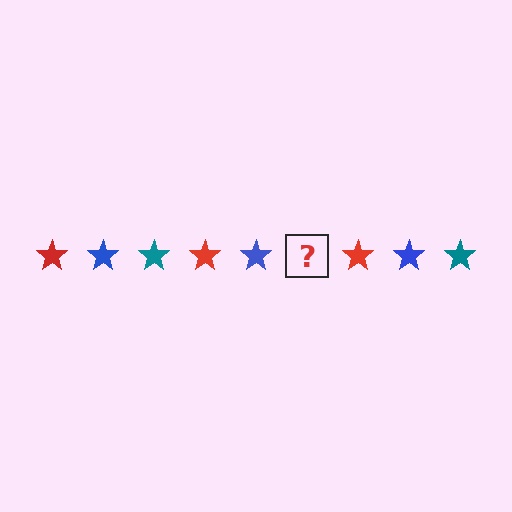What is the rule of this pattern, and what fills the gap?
The rule is that the pattern cycles through red, blue, teal stars. The gap should be filled with a teal star.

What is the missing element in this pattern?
The missing element is a teal star.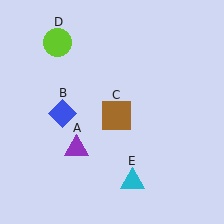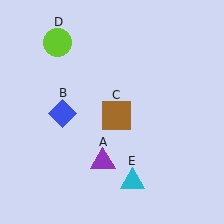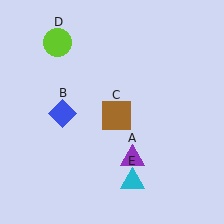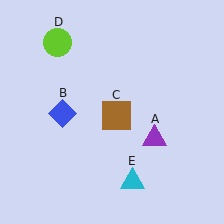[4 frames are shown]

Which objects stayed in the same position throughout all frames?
Blue diamond (object B) and brown square (object C) and lime circle (object D) and cyan triangle (object E) remained stationary.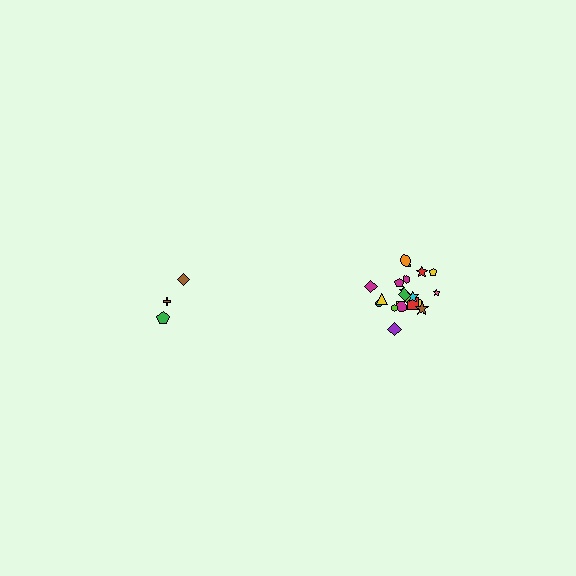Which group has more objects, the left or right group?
The right group.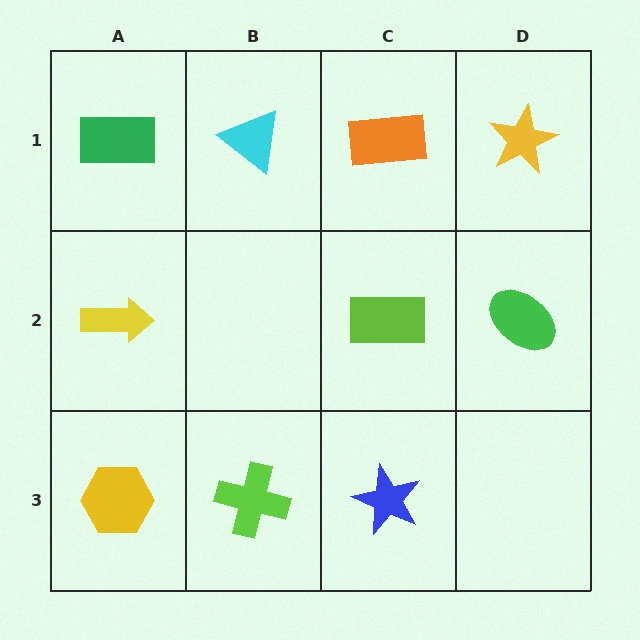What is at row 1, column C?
An orange rectangle.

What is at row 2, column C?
A lime rectangle.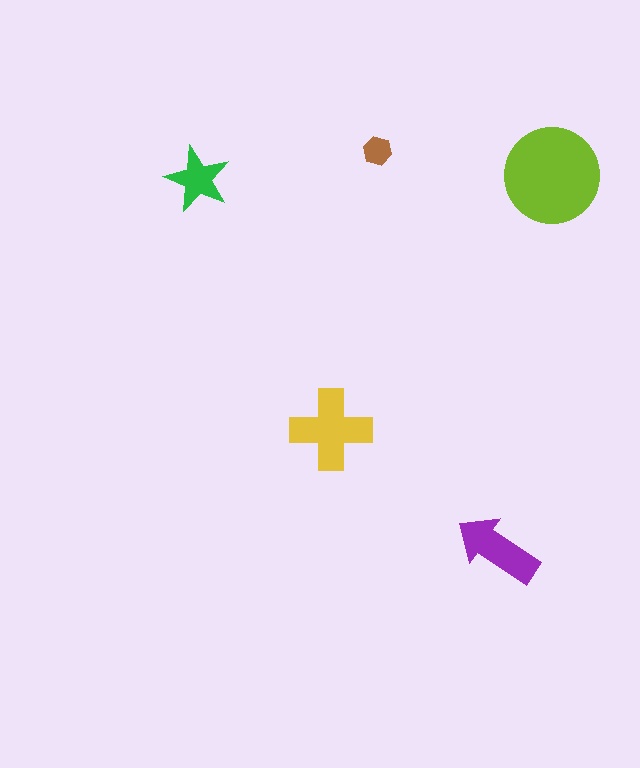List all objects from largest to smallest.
The lime circle, the yellow cross, the purple arrow, the green star, the brown hexagon.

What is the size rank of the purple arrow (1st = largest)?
3rd.